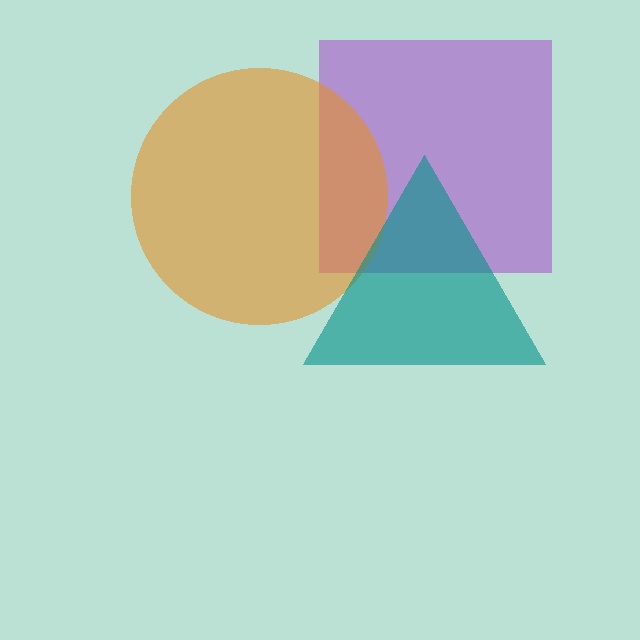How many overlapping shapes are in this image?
There are 3 overlapping shapes in the image.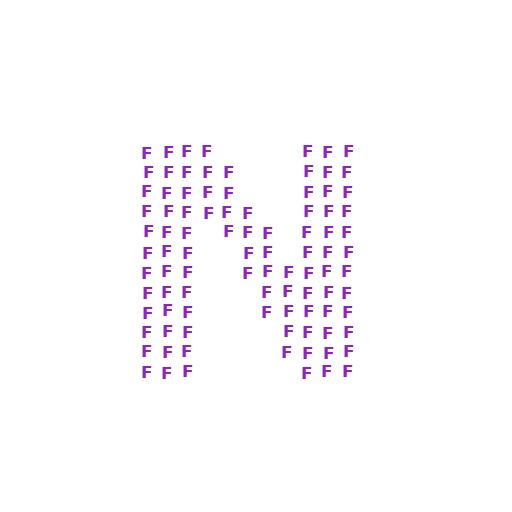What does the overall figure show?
The overall figure shows the letter N.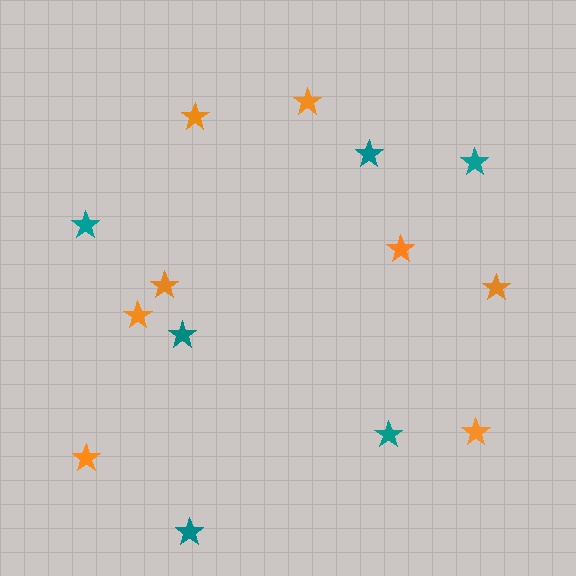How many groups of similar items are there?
There are 2 groups: one group of orange stars (8) and one group of teal stars (6).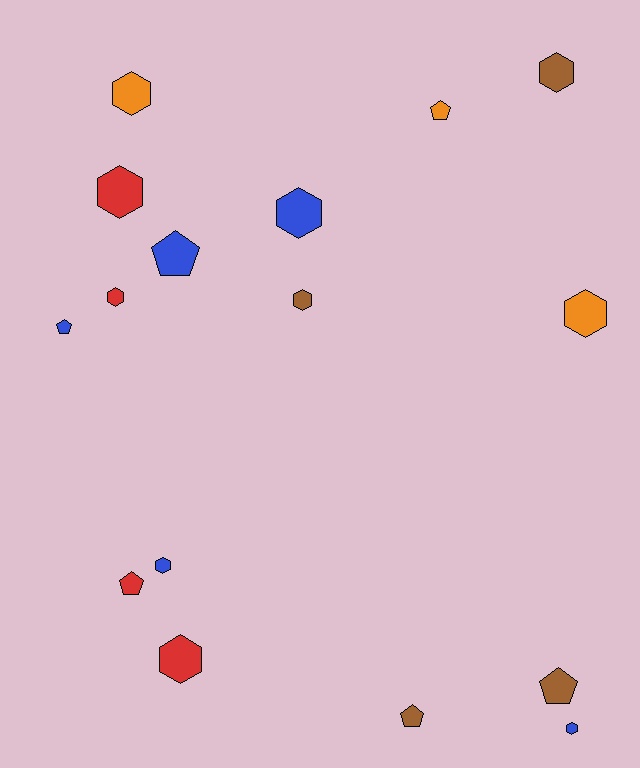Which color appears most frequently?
Blue, with 5 objects.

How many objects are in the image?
There are 16 objects.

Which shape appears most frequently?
Hexagon, with 10 objects.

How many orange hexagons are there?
There are 2 orange hexagons.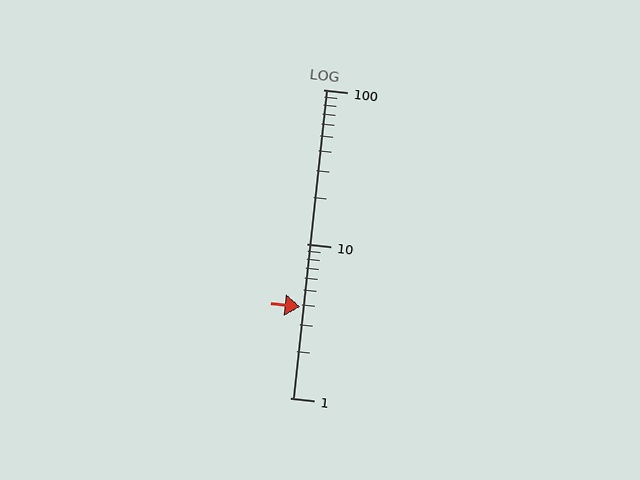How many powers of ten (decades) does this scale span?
The scale spans 2 decades, from 1 to 100.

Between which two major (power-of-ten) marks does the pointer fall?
The pointer is between 1 and 10.